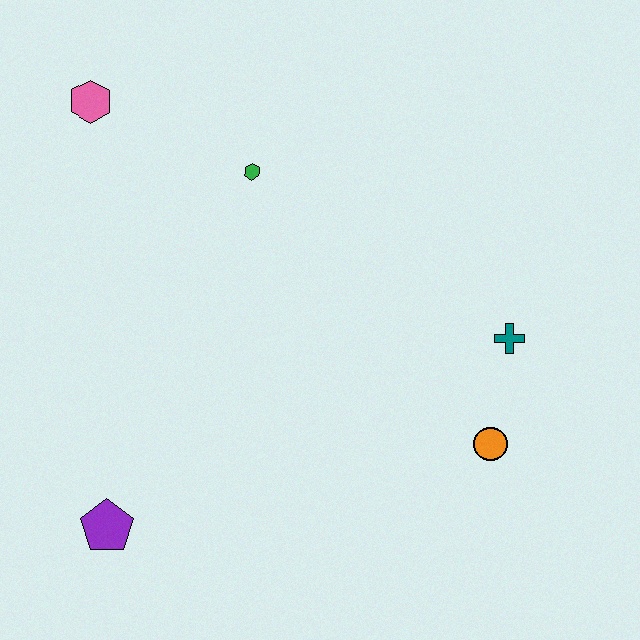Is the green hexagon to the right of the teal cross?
No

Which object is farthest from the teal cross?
The pink hexagon is farthest from the teal cross.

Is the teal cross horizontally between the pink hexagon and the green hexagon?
No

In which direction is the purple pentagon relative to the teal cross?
The purple pentagon is to the left of the teal cross.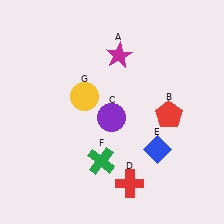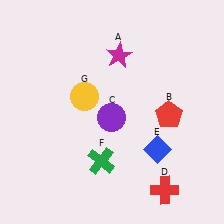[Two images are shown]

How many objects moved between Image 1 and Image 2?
1 object moved between the two images.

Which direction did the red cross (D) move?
The red cross (D) moved right.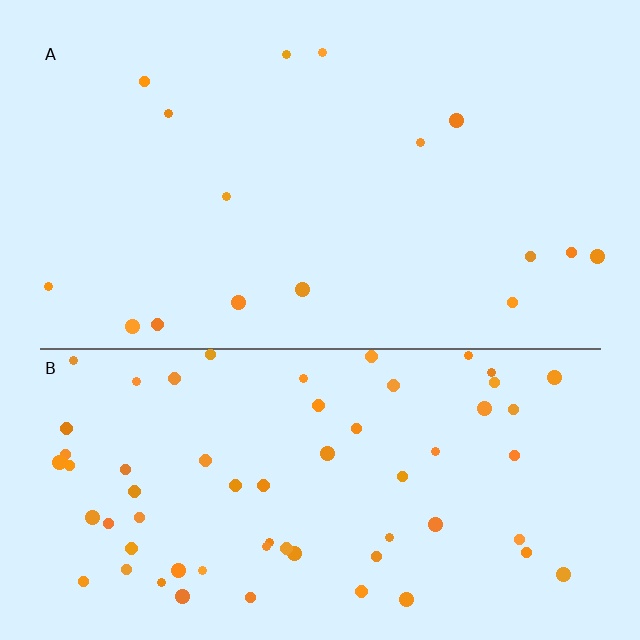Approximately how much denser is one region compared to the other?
Approximately 3.9× — region B over region A.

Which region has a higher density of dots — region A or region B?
B (the bottom).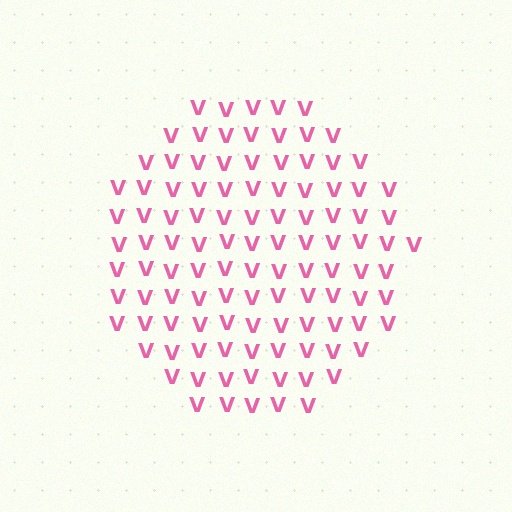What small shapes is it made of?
It is made of small letter V's.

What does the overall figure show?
The overall figure shows a circle.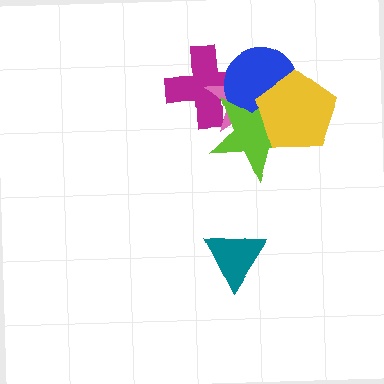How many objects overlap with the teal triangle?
0 objects overlap with the teal triangle.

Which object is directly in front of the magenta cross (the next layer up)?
The pink star is directly in front of the magenta cross.